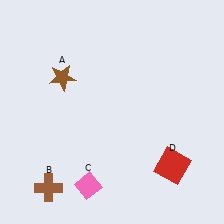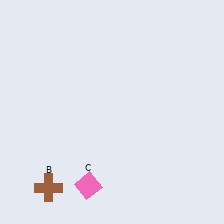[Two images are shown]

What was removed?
The red square (D), the brown star (A) were removed in Image 2.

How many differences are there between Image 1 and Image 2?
There are 2 differences between the two images.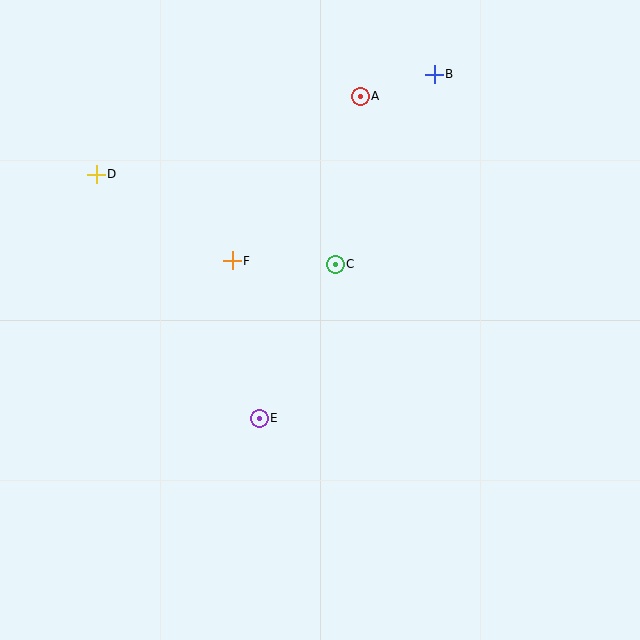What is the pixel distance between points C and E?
The distance between C and E is 172 pixels.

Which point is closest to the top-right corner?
Point B is closest to the top-right corner.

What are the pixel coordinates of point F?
Point F is at (232, 261).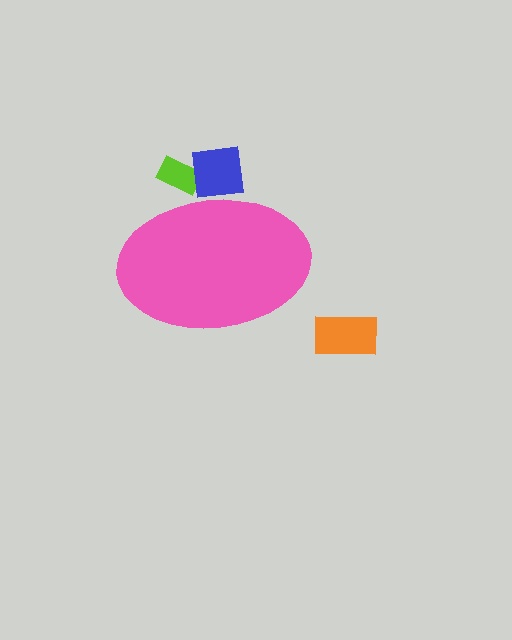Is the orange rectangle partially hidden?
No, the orange rectangle is fully visible.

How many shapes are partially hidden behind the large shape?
2 shapes are partially hidden.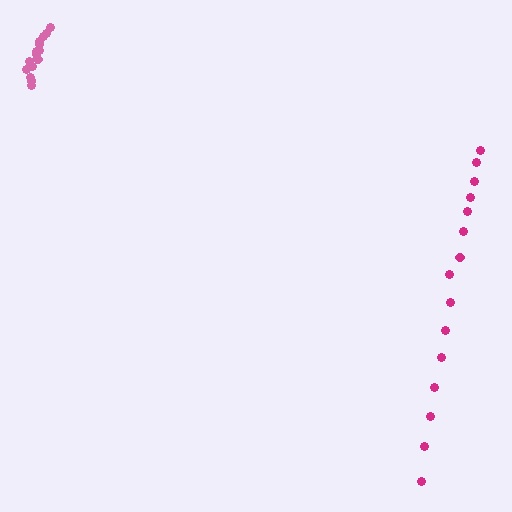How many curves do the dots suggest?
There are 2 distinct paths.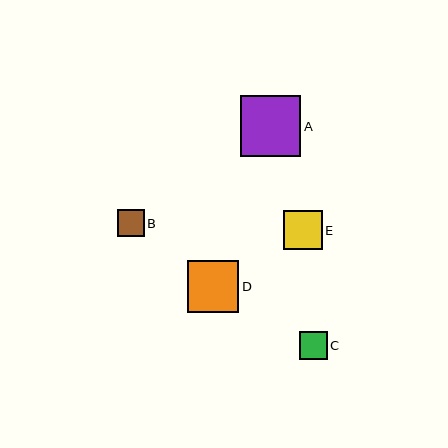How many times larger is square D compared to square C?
Square D is approximately 1.9 times the size of square C.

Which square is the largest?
Square A is the largest with a size of approximately 61 pixels.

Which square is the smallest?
Square B is the smallest with a size of approximately 27 pixels.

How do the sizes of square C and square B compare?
Square C and square B are approximately the same size.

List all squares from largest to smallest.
From largest to smallest: A, D, E, C, B.